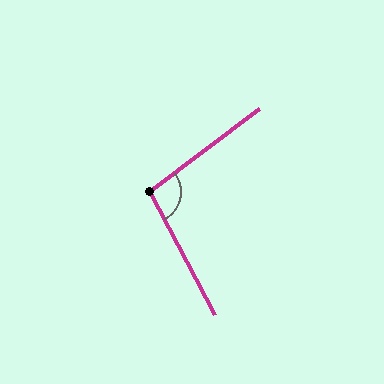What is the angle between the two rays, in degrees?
Approximately 100 degrees.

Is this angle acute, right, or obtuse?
It is obtuse.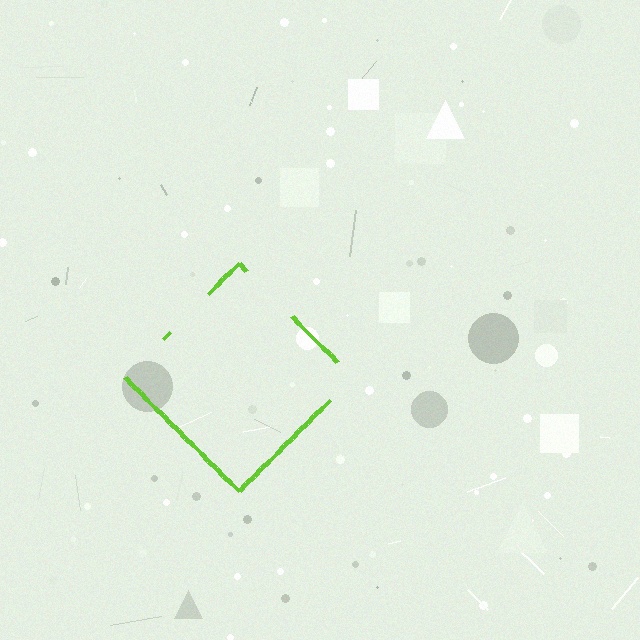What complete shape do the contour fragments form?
The contour fragments form a diamond.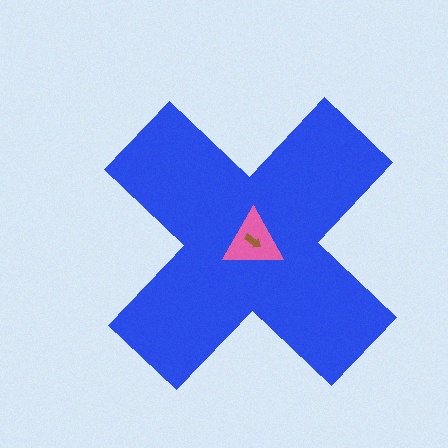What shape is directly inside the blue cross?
The pink triangle.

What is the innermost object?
The brown arrow.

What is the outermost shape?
The blue cross.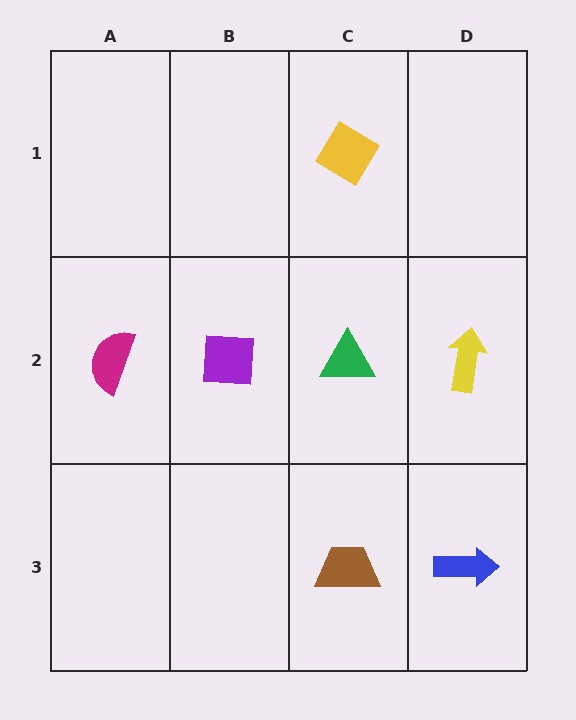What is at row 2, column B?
A purple square.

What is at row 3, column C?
A brown trapezoid.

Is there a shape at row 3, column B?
No, that cell is empty.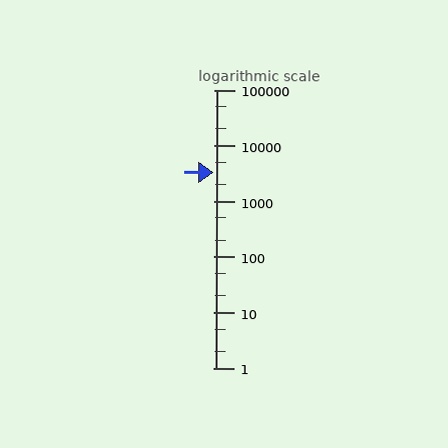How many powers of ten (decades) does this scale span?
The scale spans 5 decades, from 1 to 100000.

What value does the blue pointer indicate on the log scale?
The pointer indicates approximately 3300.